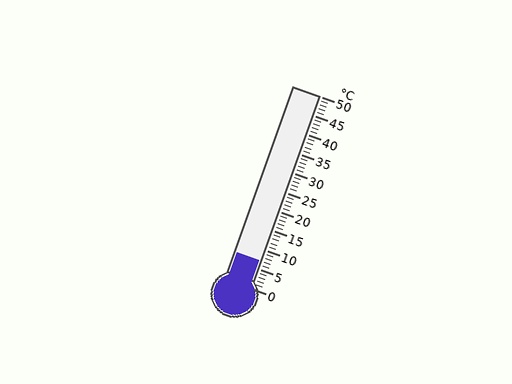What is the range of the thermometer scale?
The thermometer scale ranges from 0°C to 50°C.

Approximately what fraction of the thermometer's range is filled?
The thermometer is filled to approximately 15% of its range.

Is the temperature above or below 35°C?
The temperature is below 35°C.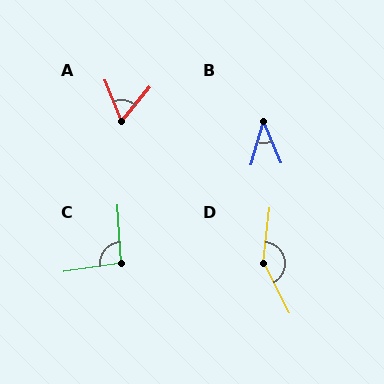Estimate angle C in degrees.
Approximately 95 degrees.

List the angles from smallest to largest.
B (38°), A (61°), C (95°), D (146°).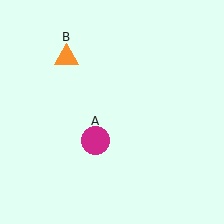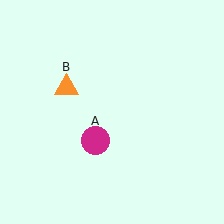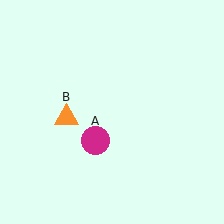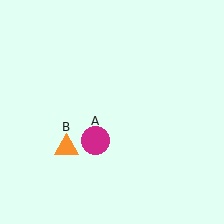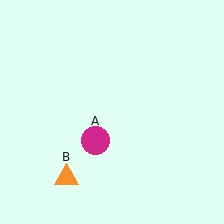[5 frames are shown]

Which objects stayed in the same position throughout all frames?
Magenta circle (object A) remained stationary.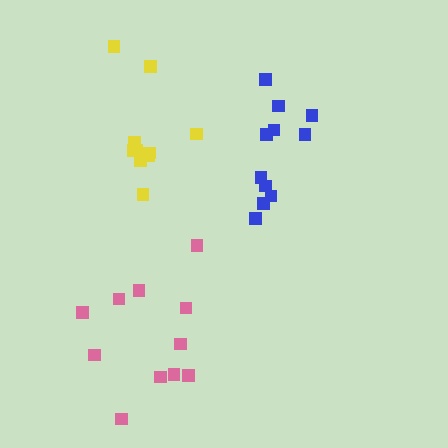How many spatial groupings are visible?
There are 3 spatial groupings.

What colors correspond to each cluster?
The clusters are colored: blue, yellow, pink.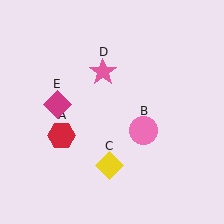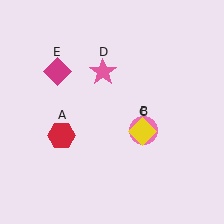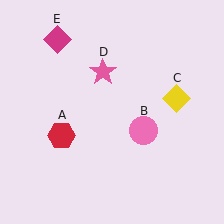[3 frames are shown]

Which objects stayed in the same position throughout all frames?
Red hexagon (object A) and pink circle (object B) and pink star (object D) remained stationary.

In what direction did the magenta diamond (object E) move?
The magenta diamond (object E) moved up.